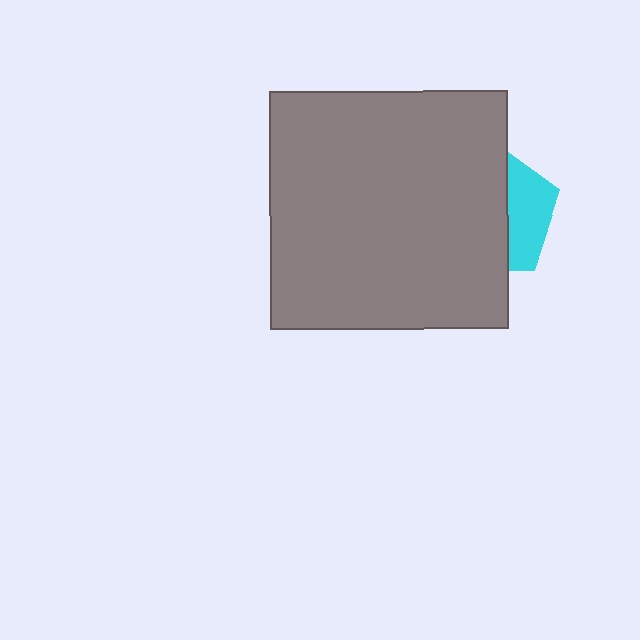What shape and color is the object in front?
The object in front is a gray square.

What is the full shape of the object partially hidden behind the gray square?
The partially hidden object is a cyan pentagon.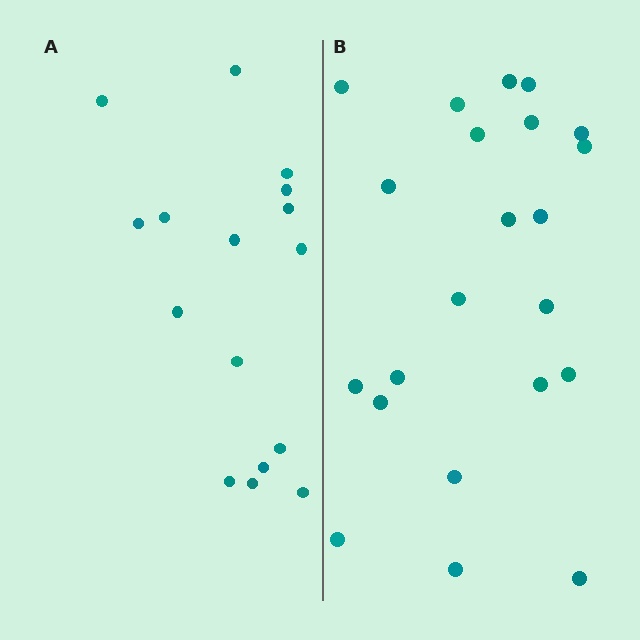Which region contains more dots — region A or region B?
Region B (the right region) has more dots.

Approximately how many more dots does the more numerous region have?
Region B has about 6 more dots than region A.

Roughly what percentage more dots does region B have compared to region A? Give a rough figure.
About 40% more.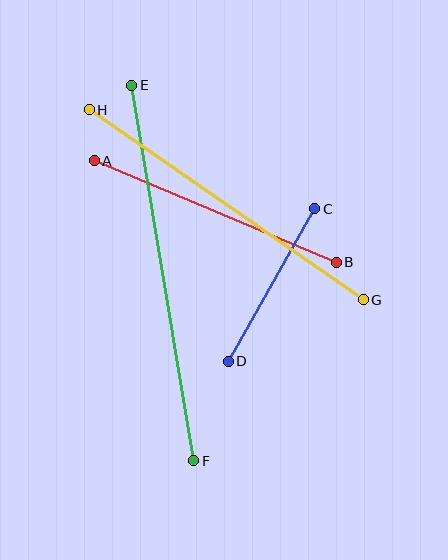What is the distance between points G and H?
The distance is approximately 334 pixels.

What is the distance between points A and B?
The distance is approximately 262 pixels.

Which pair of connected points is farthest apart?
Points E and F are farthest apart.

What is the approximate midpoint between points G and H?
The midpoint is at approximately (226, 205) pixels.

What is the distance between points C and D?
The distance is approximately 175 pixels.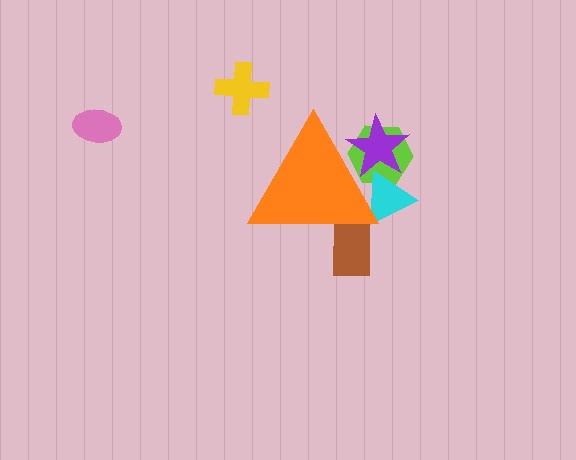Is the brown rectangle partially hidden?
Yes, the brown rectangle is partially hidden behind the orange triangle.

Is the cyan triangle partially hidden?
Yes, the cyan triangle is partially hidden behind the orange triangle.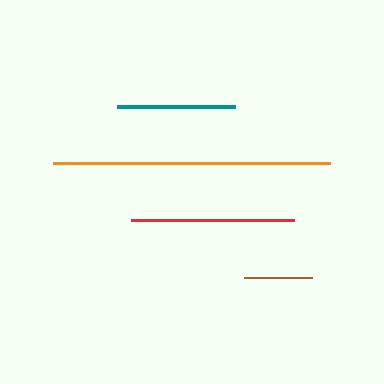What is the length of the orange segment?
The orange segment is approximately 278 pixels long.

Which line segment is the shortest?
The brown line is the shortest at approximately 68 pixels.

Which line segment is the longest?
The orange line is the longest at approximately 278 pixels.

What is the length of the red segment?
The red segment is approximately 163 pixels long.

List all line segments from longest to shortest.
From longest to shortest: orange, red, teal, brown.